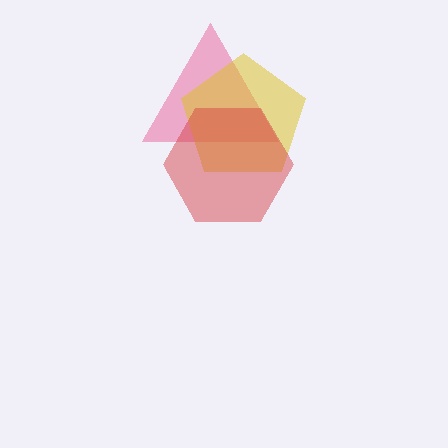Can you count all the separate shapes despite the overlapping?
Yes, there are 3 separate shapes.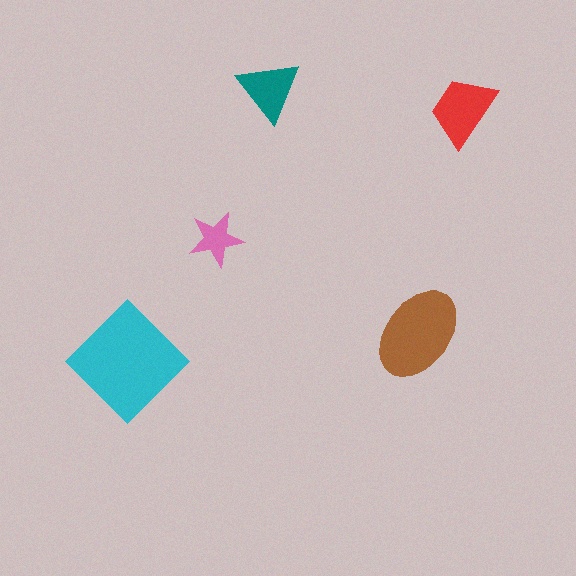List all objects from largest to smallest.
The cyan diamond, the brown ellipse, the red trapezoid, the teal triangle, the pink star.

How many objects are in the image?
There are 5 objects in the image.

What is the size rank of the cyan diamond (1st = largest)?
1st.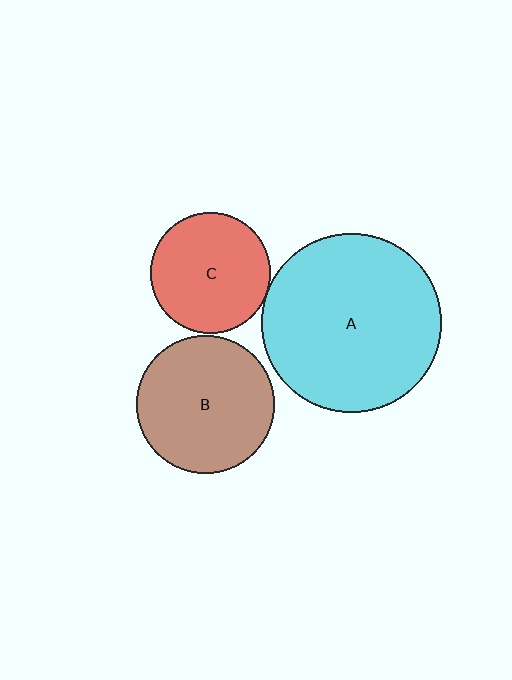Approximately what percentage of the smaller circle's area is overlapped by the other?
Approximately 5%.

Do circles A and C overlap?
Yes.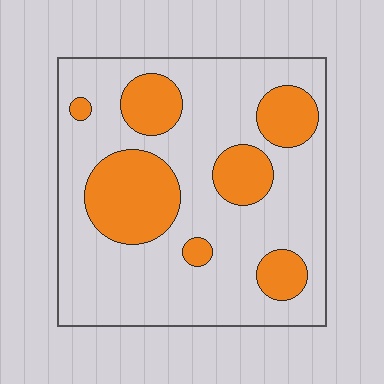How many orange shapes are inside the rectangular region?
7.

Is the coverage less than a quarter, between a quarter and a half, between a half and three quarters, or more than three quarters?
Between a quarter and a half.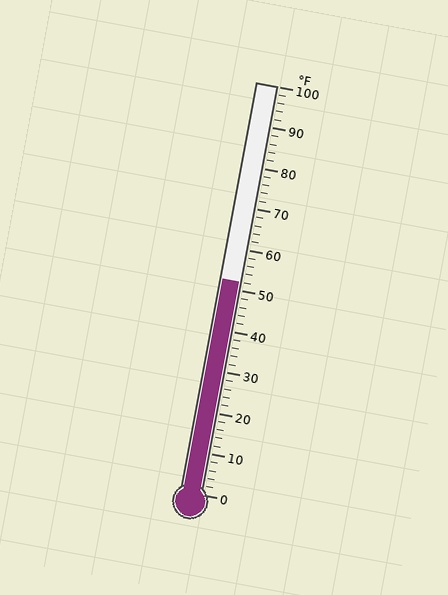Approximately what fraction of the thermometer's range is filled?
The thermometer is filled to approximately 50% of its range.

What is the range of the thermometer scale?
The thermometer scale ranges from 0°F to 100°F.